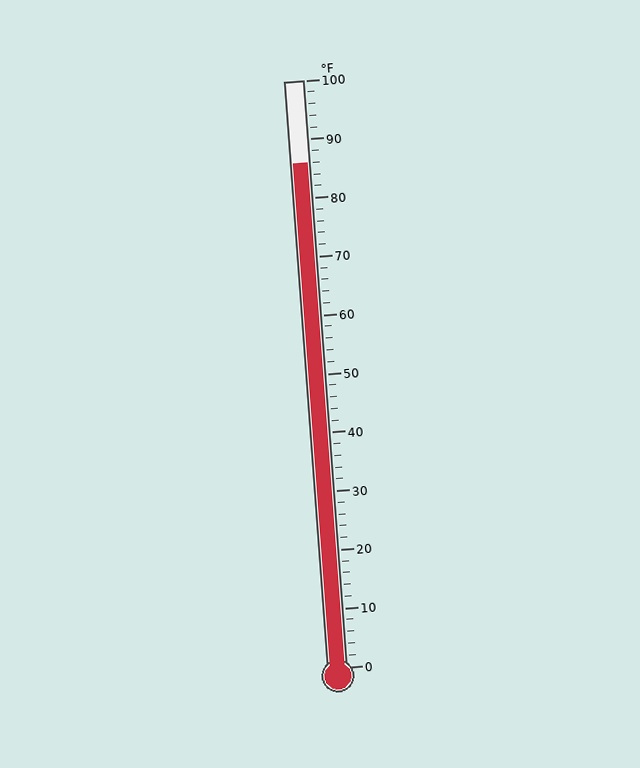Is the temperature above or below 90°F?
The temperature is below 90°F.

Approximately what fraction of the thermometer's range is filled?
The thermometer is filled to approximately 85% of its range.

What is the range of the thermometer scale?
The thermometer scale ranges from 0°F to 100°F.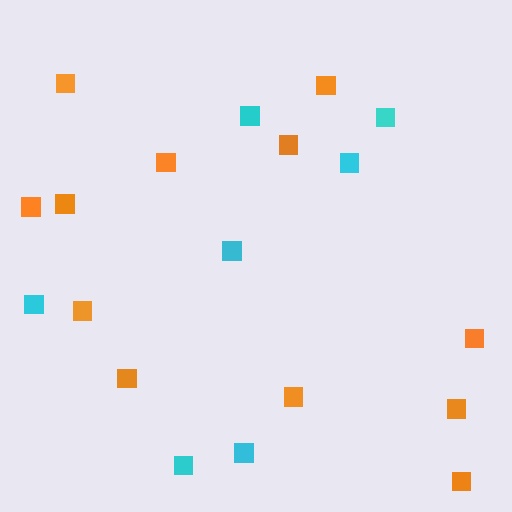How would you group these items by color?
There are 2 groups: one group of orange squares (12) and one group of cyan squares (7).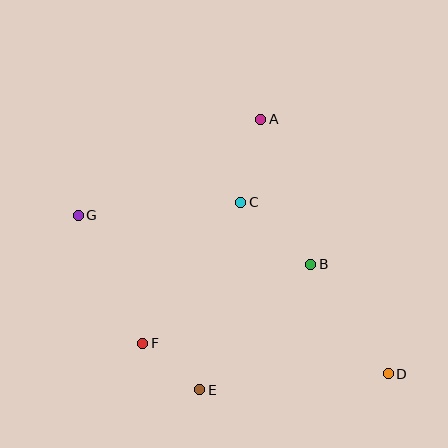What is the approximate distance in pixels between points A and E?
The distance between A and E is approximately 278 pixels.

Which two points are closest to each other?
Points E and F are closest to each other.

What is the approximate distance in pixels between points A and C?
The distance between A and C is approximately 85 pixels.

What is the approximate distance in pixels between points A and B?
The distance between A and B is approximately 153 pixels.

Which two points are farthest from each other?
Points D and G are farthest from each other.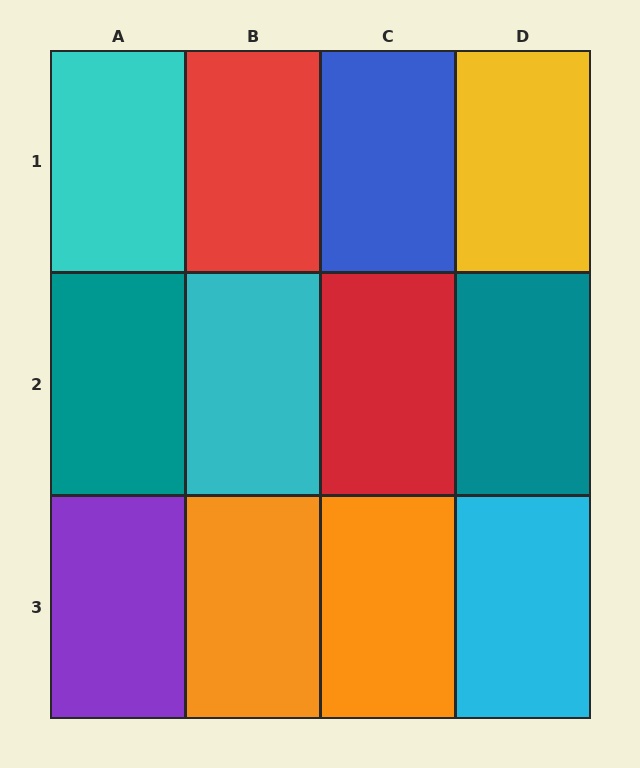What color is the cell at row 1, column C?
Blue.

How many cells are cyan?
3 cells are cyan.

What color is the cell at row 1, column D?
Yellow.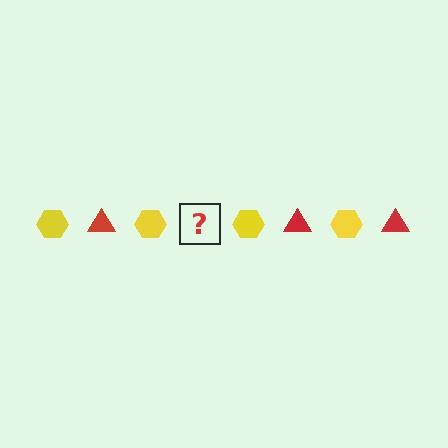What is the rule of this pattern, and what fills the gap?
The rule is that the pattern alternates between yellow hexagon and red triangle. The gap should be filled with a red triangle.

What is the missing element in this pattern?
The missing element is a red triangle.